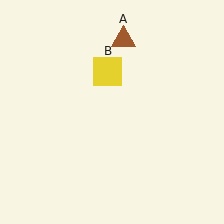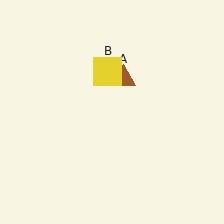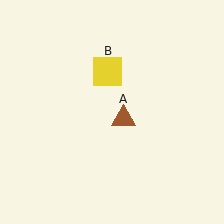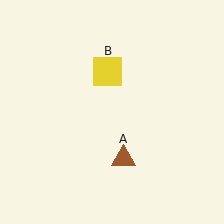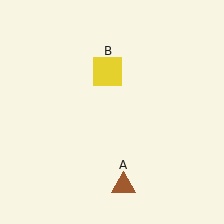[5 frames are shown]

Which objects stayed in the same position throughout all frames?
Yellow square (object B) remained stationary.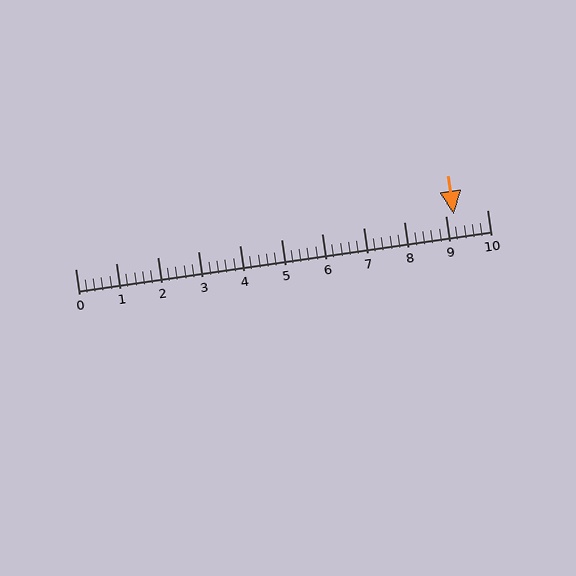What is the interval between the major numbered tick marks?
The major tick marks are spaced 1 units apart.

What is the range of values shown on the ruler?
The ruler shows values from 0 to 10.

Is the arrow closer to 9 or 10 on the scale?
The arrow is closer to 9.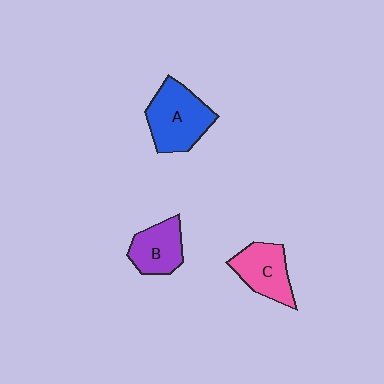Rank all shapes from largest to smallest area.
From largest to smallest: A (blue), C (pink), B (purple).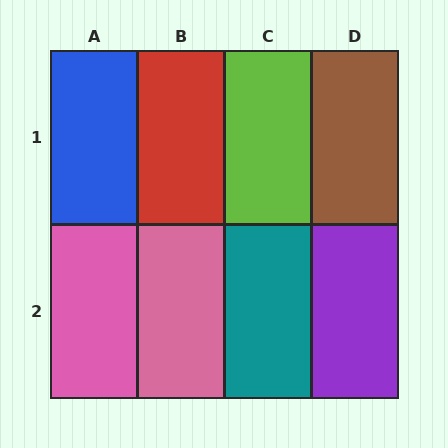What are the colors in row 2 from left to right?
Pink, pink, teal, purple.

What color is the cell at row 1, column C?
Lime.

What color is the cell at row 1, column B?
Red.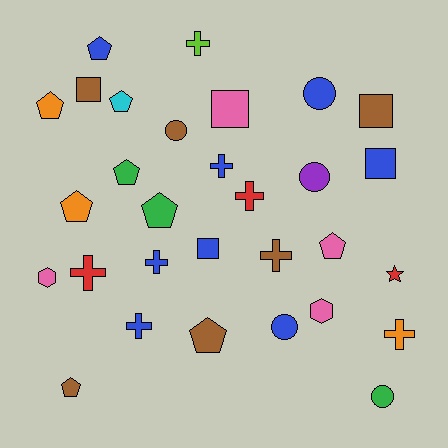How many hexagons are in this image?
There are 2 hexagons.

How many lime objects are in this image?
There is 1 lime object.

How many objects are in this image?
There are 30 objects.